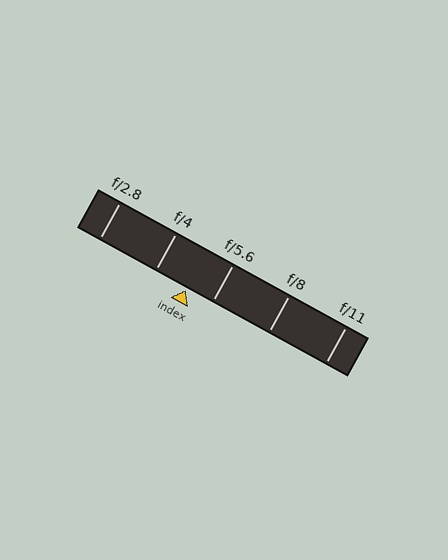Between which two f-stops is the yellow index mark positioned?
The index mark is between f/4 and f/5.6.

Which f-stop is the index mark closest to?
The index mark is closest to f/5.6.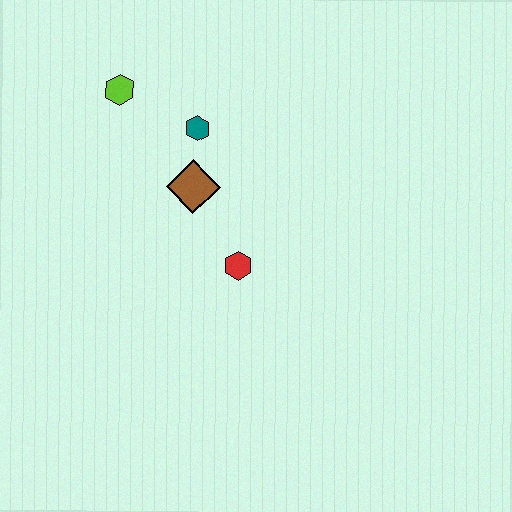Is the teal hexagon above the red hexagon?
Yes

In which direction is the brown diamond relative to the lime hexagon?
The brown diamond is below the lime hexagon.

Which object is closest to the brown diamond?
The teal hexagon is closest to the brown diamond.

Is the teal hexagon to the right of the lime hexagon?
Yes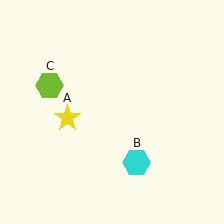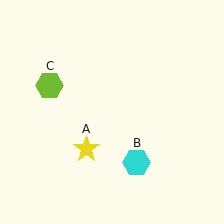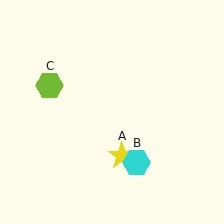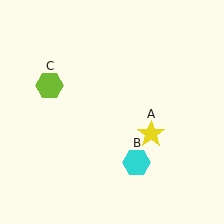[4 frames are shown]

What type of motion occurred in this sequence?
The yellow star (object A) rotated counterclockwise around the center of the scene.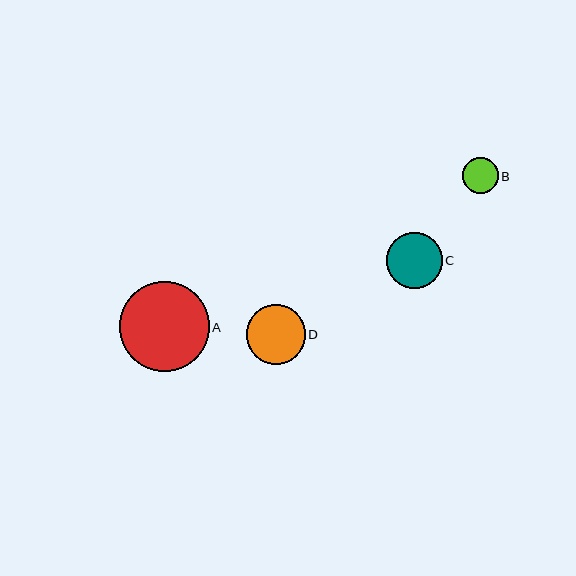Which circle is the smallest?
Circle B is the smallest with a size of approximately 35 pixels.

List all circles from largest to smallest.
From largest to smallest: A, D, C, B.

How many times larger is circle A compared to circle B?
Circle A is approximately 2.5 times the size of circle B.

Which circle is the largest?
Circle A is the largest with a size of approximately 90 pixels.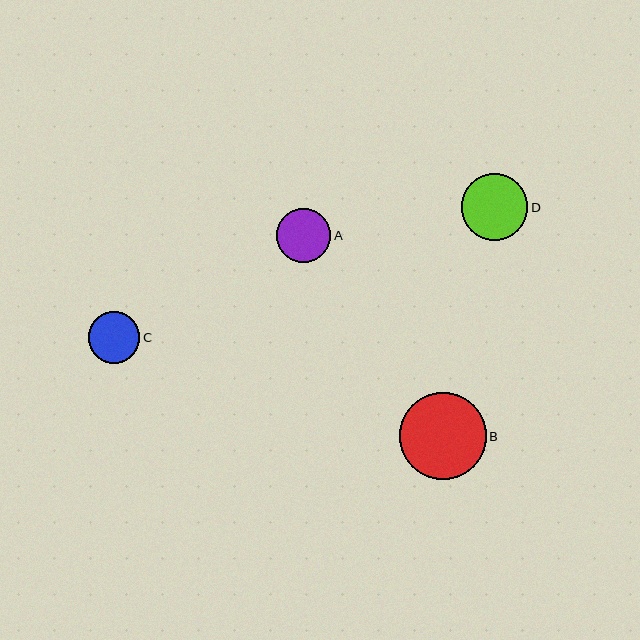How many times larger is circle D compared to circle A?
Circle D is approximately 1.2 times the size of circle A.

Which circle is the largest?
Circle B is the largest with a size of approximately 86 pixels.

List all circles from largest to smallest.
From largest to smallest: B, D, A, C.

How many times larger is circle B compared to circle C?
Circle B is approximately 1.7 times the size of circle C.